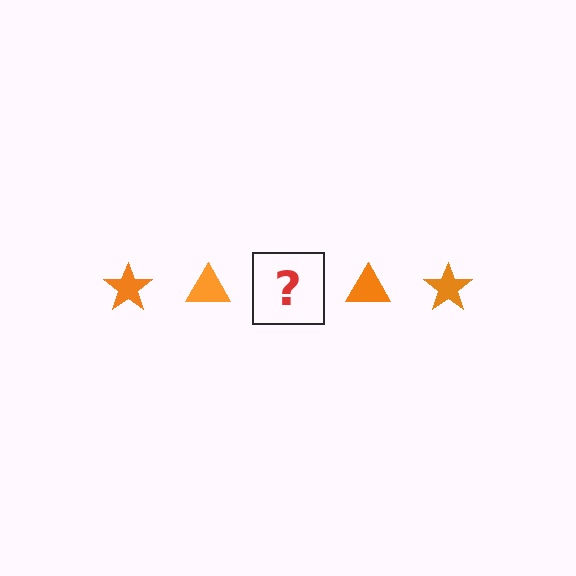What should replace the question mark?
The question mark should be replaced with an orange star.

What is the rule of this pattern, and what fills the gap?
The rule is that the pattern cycles through star, triangle shapes in orange. The gap should be filled with an orange star.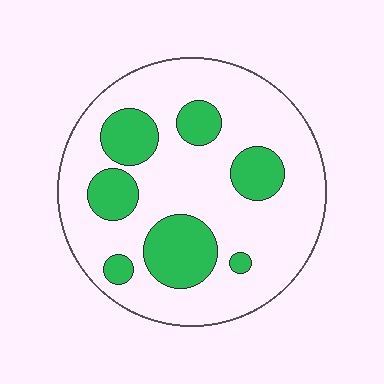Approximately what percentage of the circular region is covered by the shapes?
Approximately 25%.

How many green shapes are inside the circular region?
7.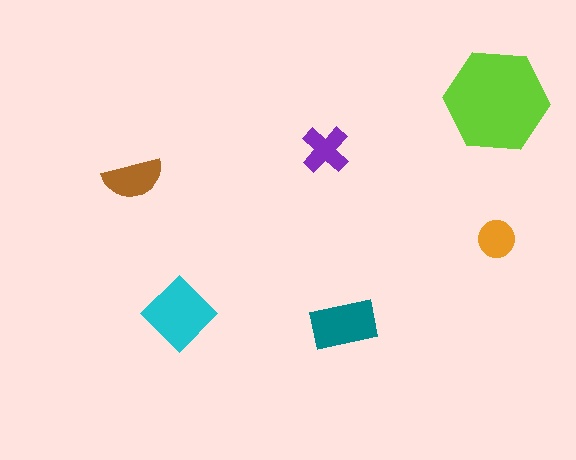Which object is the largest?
The lime hexagon.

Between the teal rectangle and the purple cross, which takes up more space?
The teal rectangle.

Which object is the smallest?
The orange circle.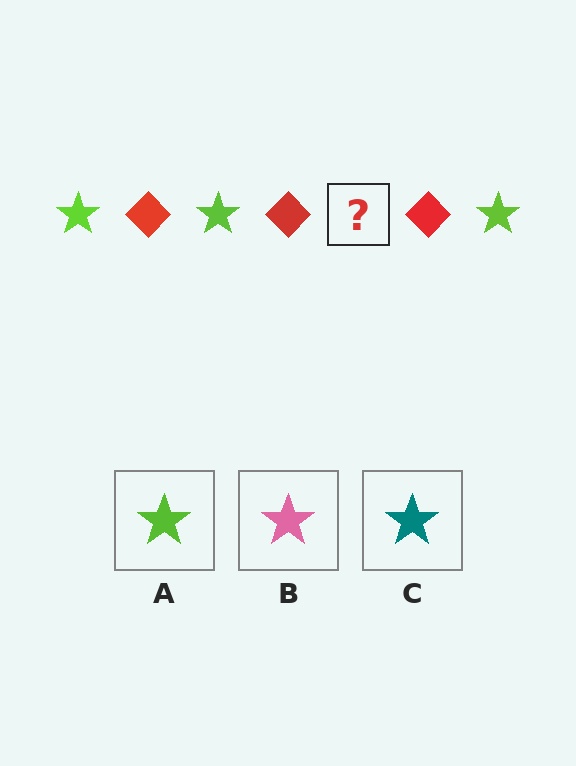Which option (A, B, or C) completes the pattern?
A.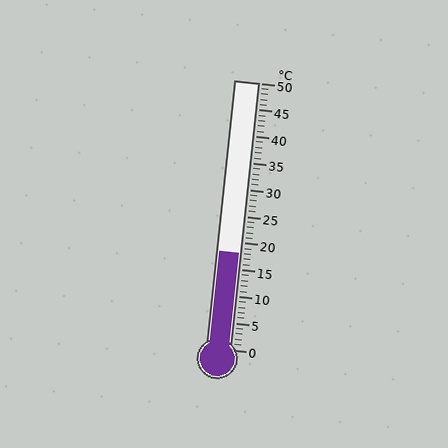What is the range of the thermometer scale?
The thermometer scale ranges from 0°C to 50°C.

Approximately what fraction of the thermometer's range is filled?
The thermometer is filled to approximately 35% of its range.